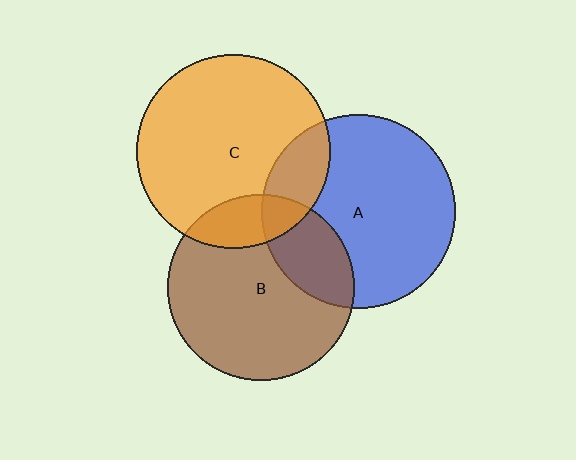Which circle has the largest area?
Circle A (blue).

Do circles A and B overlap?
Yes.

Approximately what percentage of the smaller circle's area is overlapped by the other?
Approximately 25%.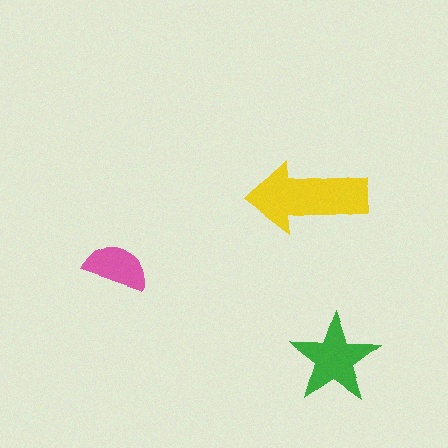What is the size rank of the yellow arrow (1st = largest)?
1st.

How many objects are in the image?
There are 3 objects in the image.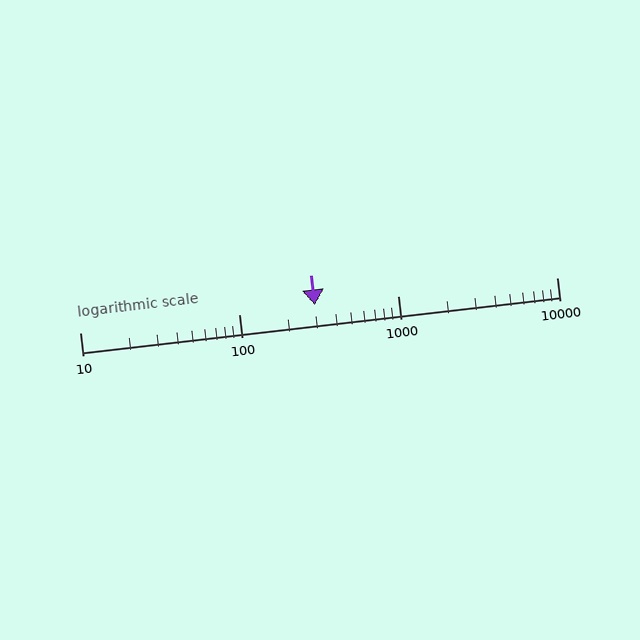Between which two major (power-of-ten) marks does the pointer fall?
The pointer is between 100 and 1000.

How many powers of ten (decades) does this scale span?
The scale spans 3 decades, from 10 to 10000.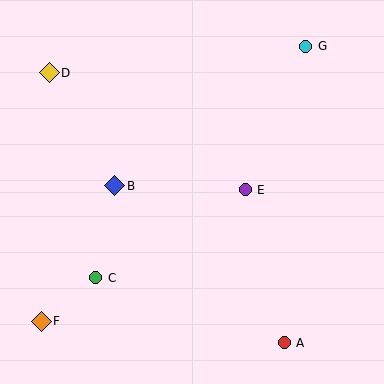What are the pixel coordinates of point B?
Point B is at (115, 186).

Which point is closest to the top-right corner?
Point G is closest to the top-right corner.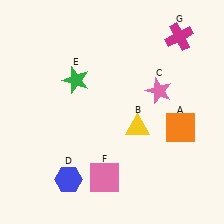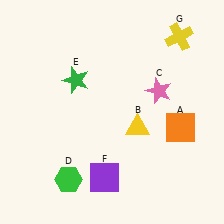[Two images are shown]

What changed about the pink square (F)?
In Image 1, F is pink. In Image 2, it changed to purple.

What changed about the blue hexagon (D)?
In Image 1, D is blue. In Image 2, it changed to green.